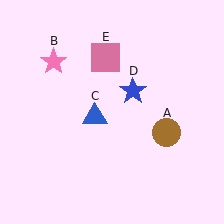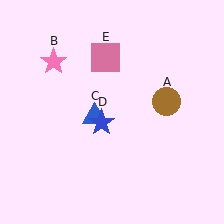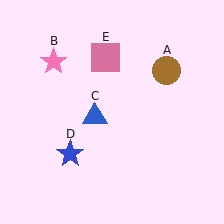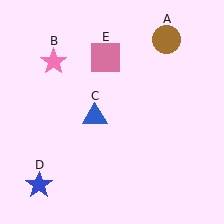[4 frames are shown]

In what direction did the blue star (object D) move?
The blue star (object D) moved down and to the left.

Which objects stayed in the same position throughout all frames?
Pink star (object B) and blue triangle (object C) and pink square (object E) remained stationary.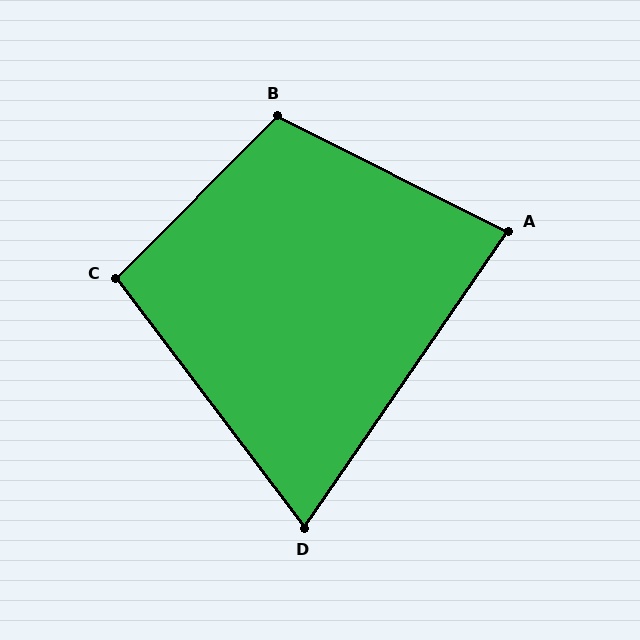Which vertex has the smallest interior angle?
D, at approximately 72 degrees.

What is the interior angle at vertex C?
Approximately 98 degrees (obtuse).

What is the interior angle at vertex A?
Approximately 82 degrees (acute).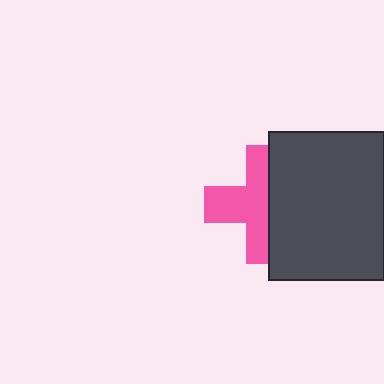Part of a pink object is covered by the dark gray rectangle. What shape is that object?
It is a cross.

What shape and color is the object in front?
The object in front is a dark gray rectangle.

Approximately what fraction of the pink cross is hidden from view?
Roughly 44% of the pink cross is hidden behind the dark gray rectangle.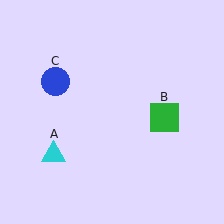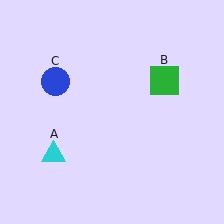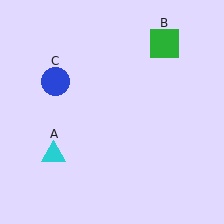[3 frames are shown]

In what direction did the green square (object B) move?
The green square (object B) moved up.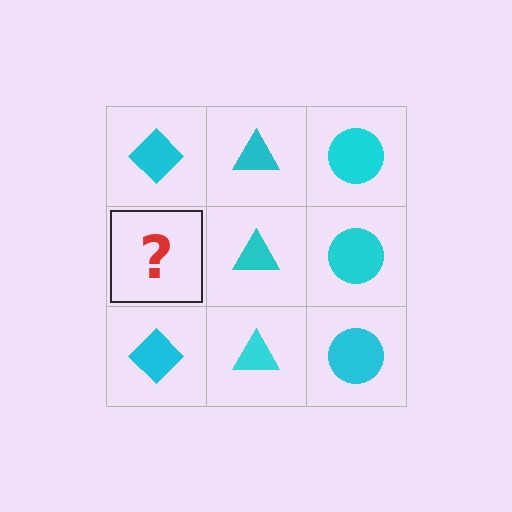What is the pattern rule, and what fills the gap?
The rule is that each column has a consistent shape. The gap should be filled with a cyan diamond.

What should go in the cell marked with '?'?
The missing cell should contain a cyan diamond.